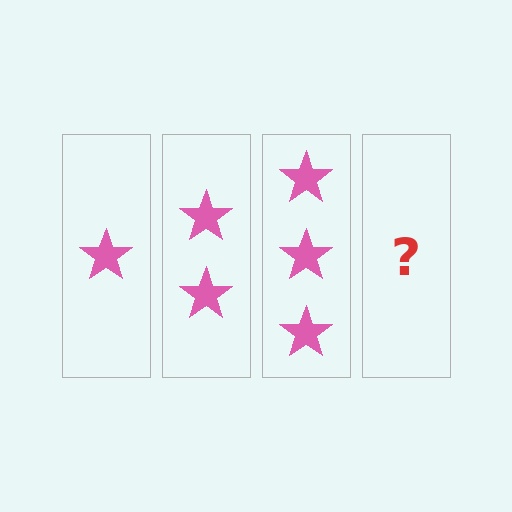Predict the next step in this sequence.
The next step is 4 stars.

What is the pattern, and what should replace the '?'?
The pattern is that each step adds one more star. The '?' should be 4 stars.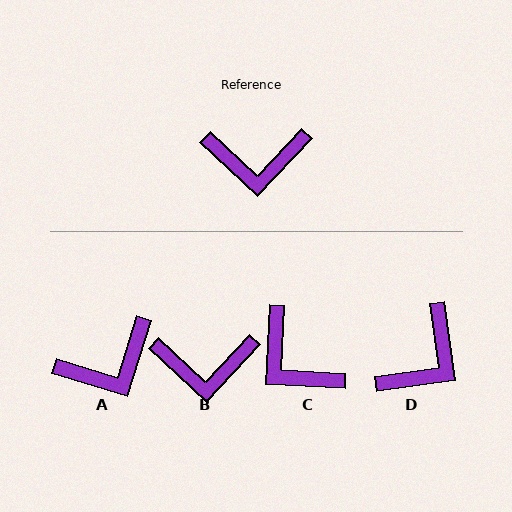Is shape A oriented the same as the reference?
No, it is off by about 26 degrees.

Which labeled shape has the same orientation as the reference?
B.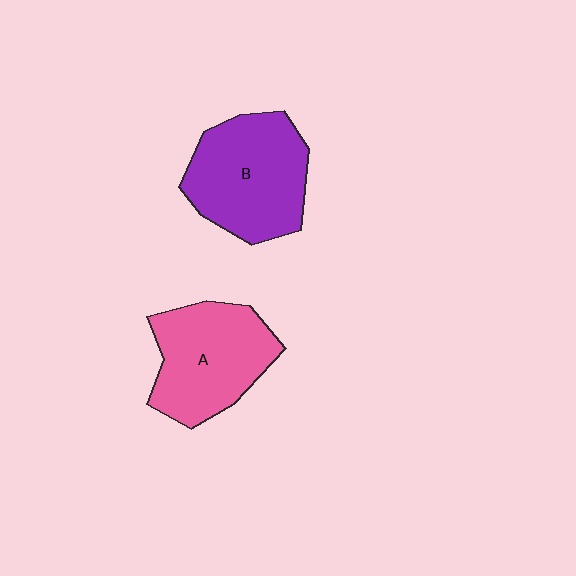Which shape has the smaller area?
Shape A (pink).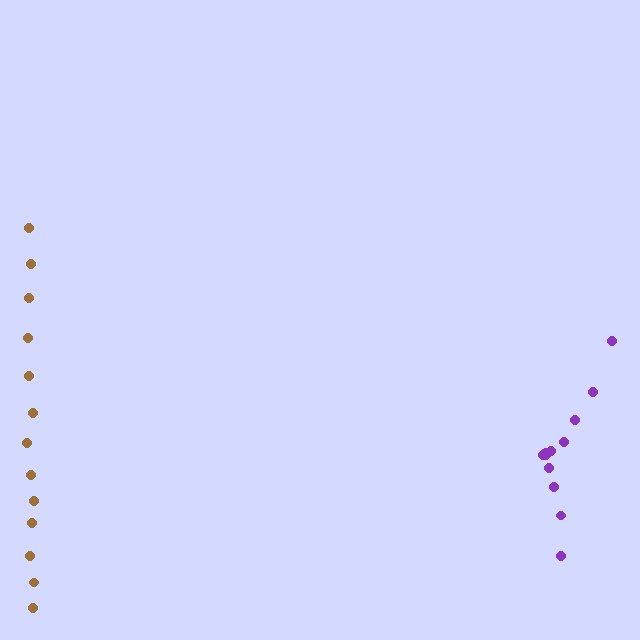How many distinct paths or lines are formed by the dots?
There are 2 distinct paths.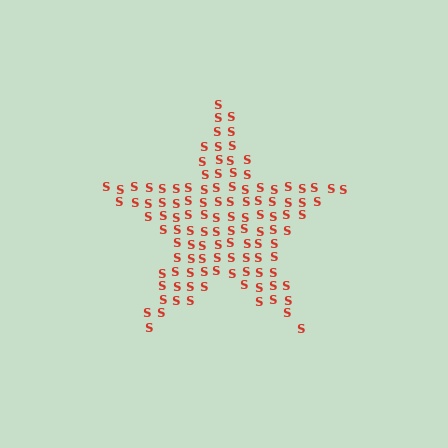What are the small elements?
The small elements are letter S's.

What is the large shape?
The large shape is a star.